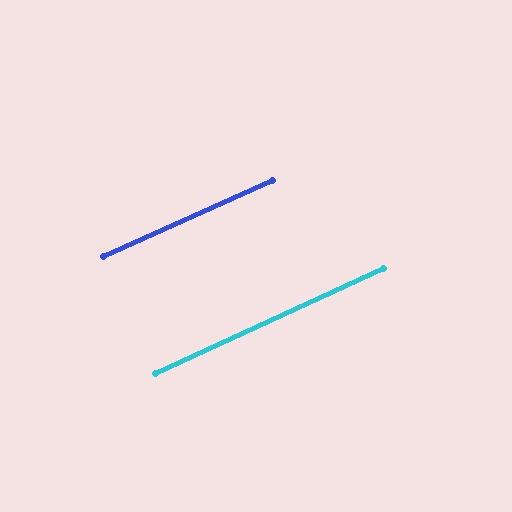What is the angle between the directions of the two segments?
Approximately 0 degrees.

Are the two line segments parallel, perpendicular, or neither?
Parallel — their directions differ by only 0.3°.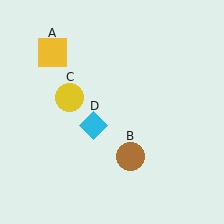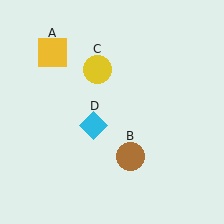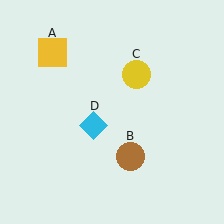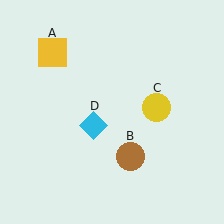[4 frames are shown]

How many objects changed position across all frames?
1 object changed position: yellow circle (object C).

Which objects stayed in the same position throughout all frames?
Yellow square (object A) and brown circle (object B) and cyan diamond (object D) remained stationary.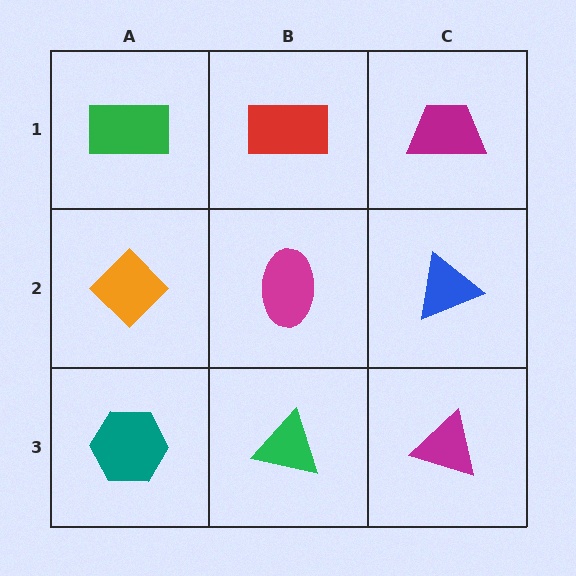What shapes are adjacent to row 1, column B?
A magenta ellipse (row 2, column B), a green rectangle (row 1, column A), a magenta trapezoid (row 1, column C).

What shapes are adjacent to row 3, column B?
A magenta ellipse (row 2, column B), a teal hexagon (row 3, column A), a magenta triangle (row 3, column C).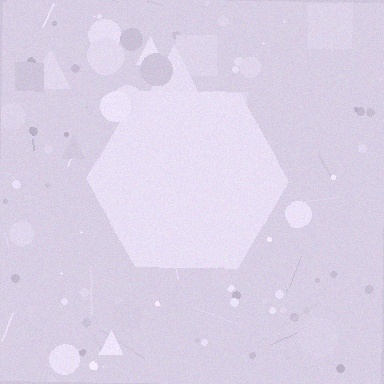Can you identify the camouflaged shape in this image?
The camouflaged shape is a hexagon.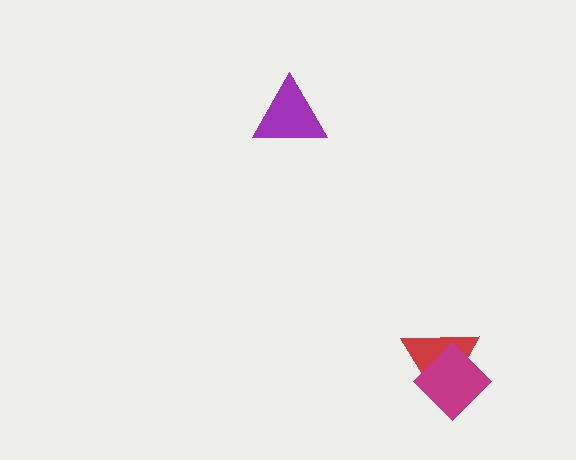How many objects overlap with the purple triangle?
0 objects overlap with the purple triangle.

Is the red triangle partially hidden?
Yes, it is partially covered by another shape.